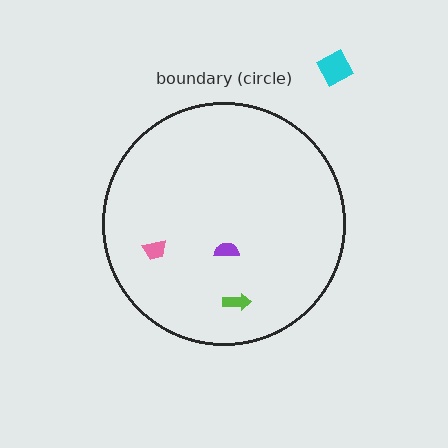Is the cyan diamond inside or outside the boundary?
Outside.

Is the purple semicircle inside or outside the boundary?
Inside.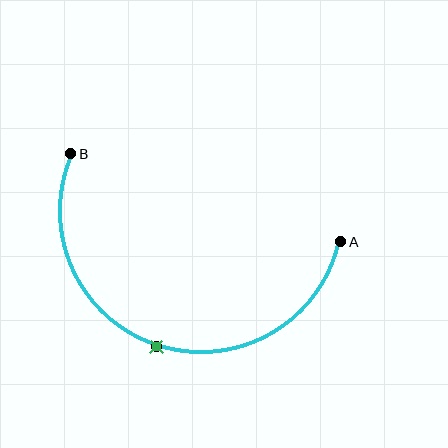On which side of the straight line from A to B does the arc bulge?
The arc bulges below the straight line connecting A and B.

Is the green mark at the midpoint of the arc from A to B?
Yes. The green mark lies on the arc at equal arc-length from both A and B — it is the arc midpoint.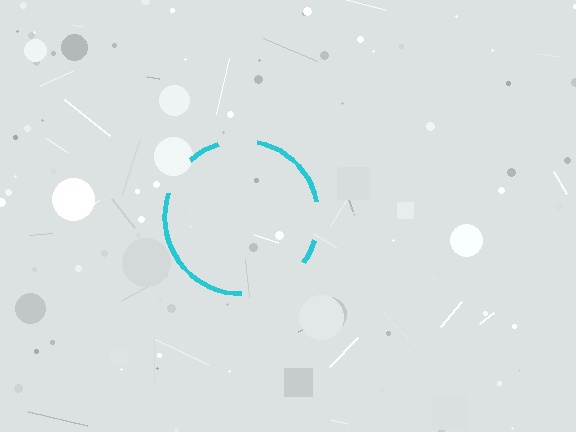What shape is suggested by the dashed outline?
The dashed outline suggests a circle.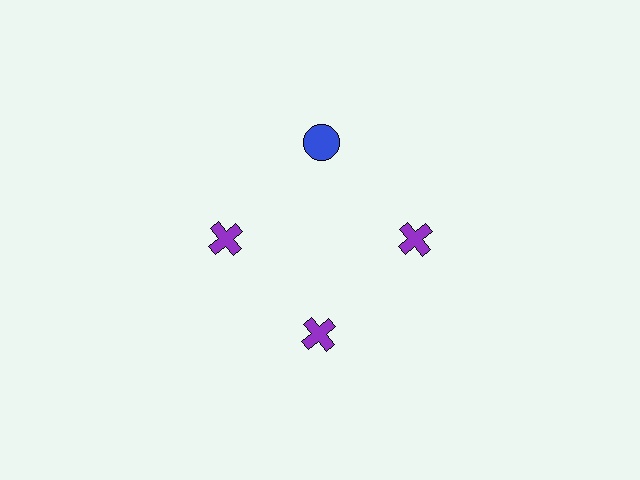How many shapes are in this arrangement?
There are 4 shapes arranged in a ring pattern.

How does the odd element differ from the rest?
It differs in both color (blue instead of purple) and shape (circle instead of cross).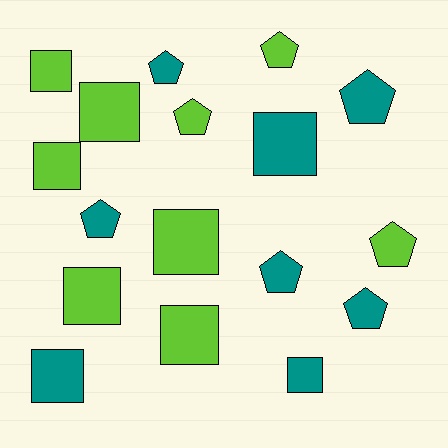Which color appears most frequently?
Lime, with 9 objects.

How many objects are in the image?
There are 17 objects.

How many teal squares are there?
There are 3 teal squares.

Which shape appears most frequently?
Square, with 9 objects.